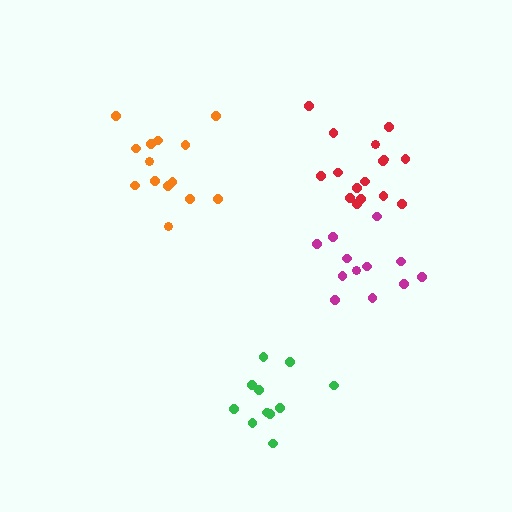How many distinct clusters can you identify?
There are 4 distinct clusters.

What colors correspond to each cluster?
The clusters are colored: red, magenta, green, orange.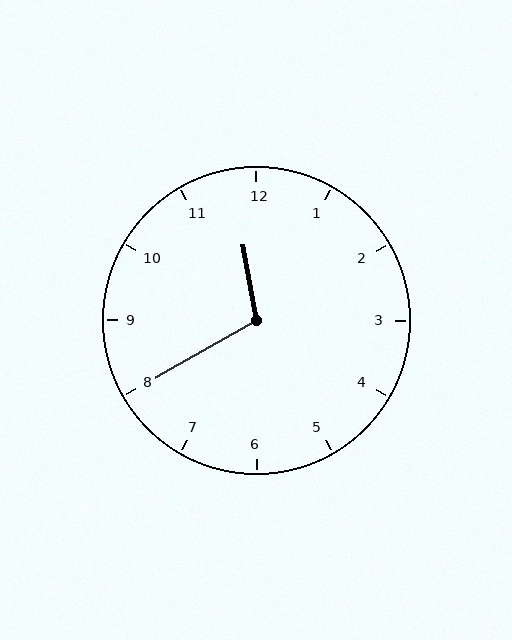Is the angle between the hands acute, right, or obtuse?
It is obtuse.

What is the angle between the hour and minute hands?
Approximately 110 degrees.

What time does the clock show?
11:40.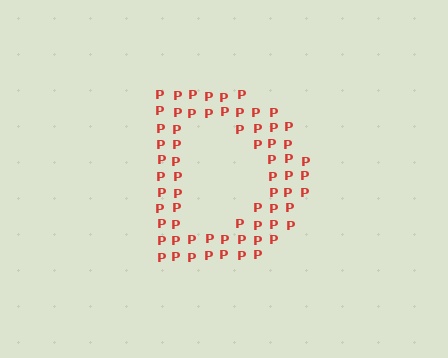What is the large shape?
The large shape is the letter D.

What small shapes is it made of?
It is made of small letter P's.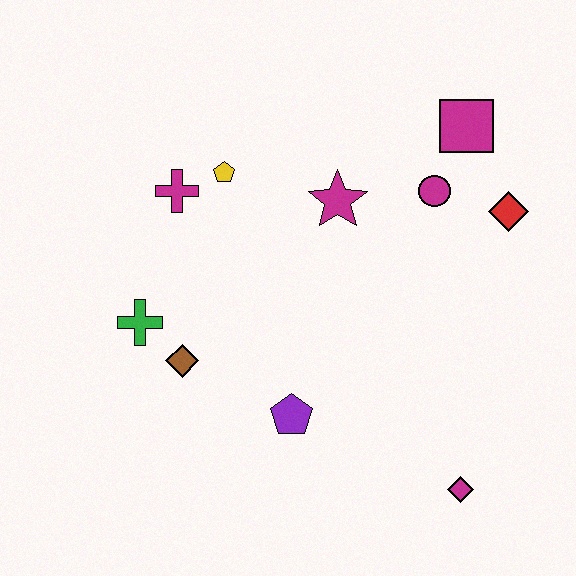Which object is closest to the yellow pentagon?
The magenta cross is closest to the yellow pentagon.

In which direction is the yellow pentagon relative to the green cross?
The yellow pentagon is above the green cross.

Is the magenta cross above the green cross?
Yes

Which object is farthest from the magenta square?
The green cross is farthest from the magenta square.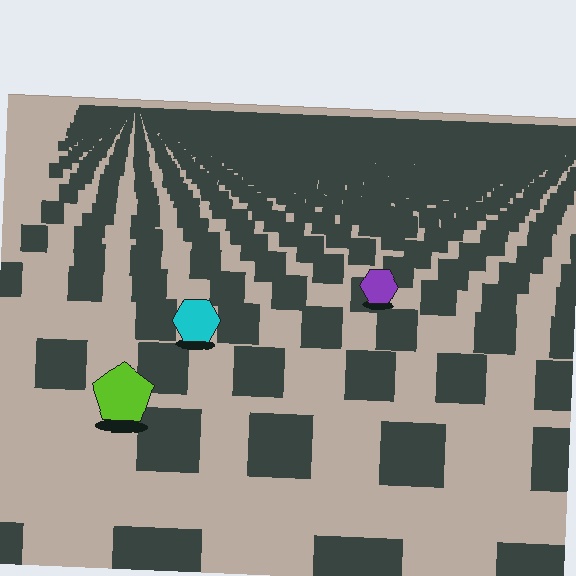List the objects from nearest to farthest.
From nearest to farthest: the lime pentagon, the cyan hexagon, the purple hexagon.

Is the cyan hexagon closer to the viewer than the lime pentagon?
No. The lime pentagon is closer — you can tell from the texture gradient: the ground texture is coarser near it.